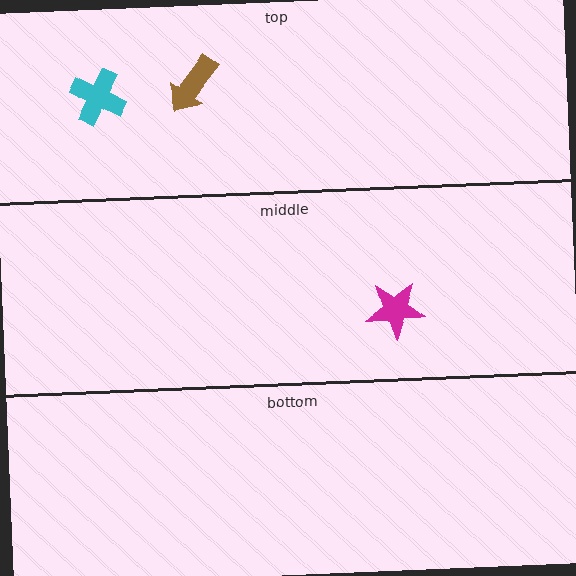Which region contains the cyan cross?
The top region.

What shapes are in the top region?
The brown arrow, the cyan cross.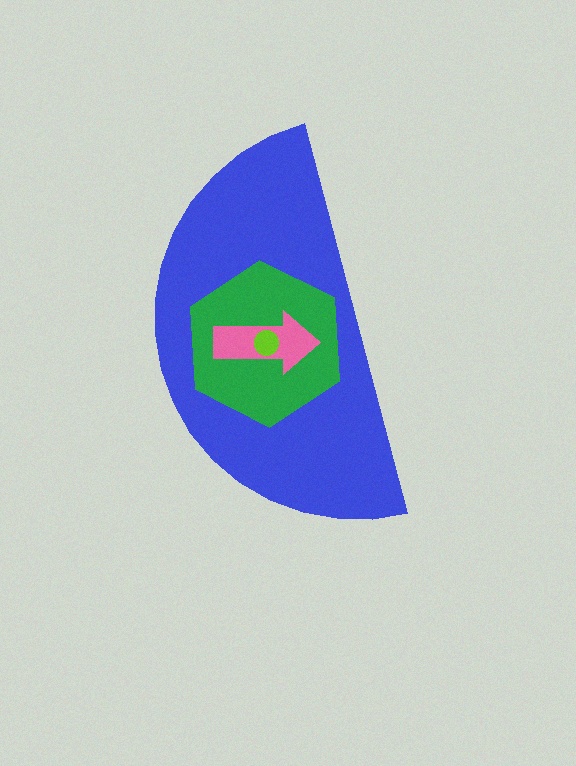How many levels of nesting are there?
4.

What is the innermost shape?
The lime circle.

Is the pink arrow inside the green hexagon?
Yes.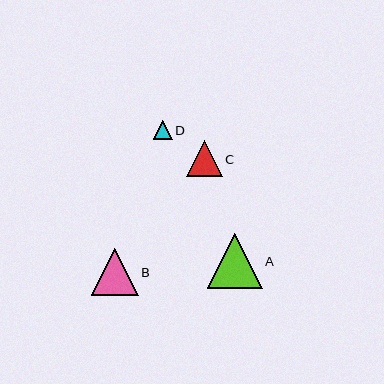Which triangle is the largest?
Triangle A is the largest with a size of approximately 55 pixels.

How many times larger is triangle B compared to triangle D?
Triangle B is approximately 2.5 times the size of triangle D.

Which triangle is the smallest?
Triangle D is the smallest with a size of approximately 19 pixels.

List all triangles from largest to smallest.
From largest to smallest: A, B, C, D.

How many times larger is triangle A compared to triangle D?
Triangle A is approximately 2.9 times the size of triangle D.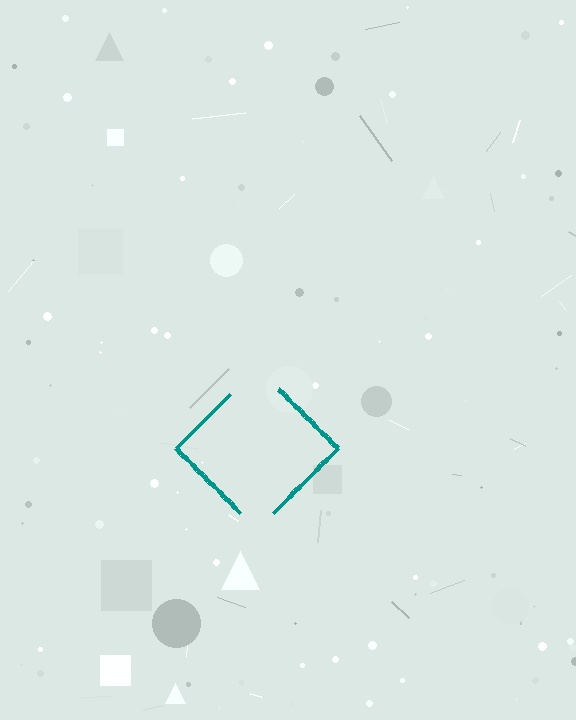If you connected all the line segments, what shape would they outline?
They would outline a diamond.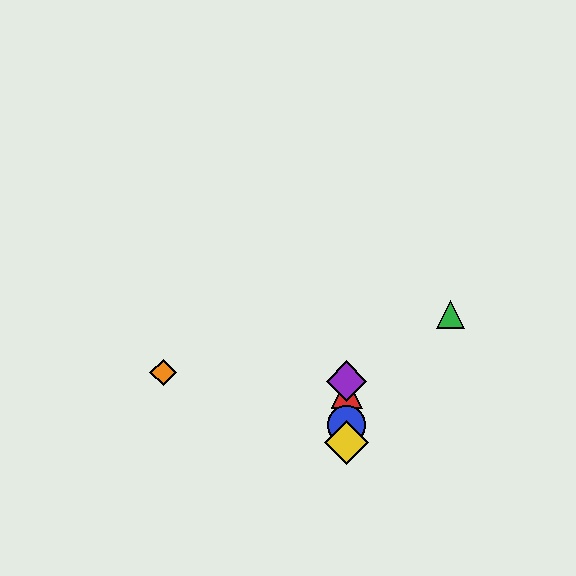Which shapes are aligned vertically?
The red triangle, the blue circle, the yellow diamond, the purple diamond are aligned vertically.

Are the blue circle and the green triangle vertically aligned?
No, the blue circle is at x≈347 and the green triangle is at x≈450.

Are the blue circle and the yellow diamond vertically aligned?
Yes, both are at x≈347.